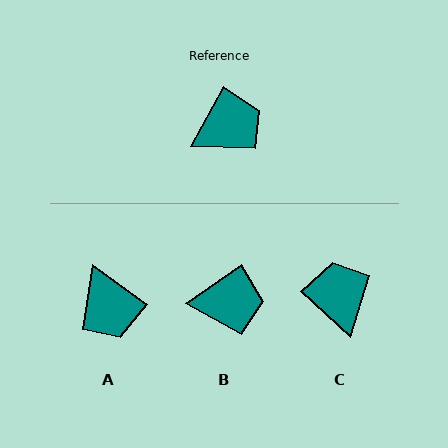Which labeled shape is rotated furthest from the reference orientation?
A, about 97 degrees away.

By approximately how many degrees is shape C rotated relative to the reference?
Approximately 76 degrees counter-clockwise.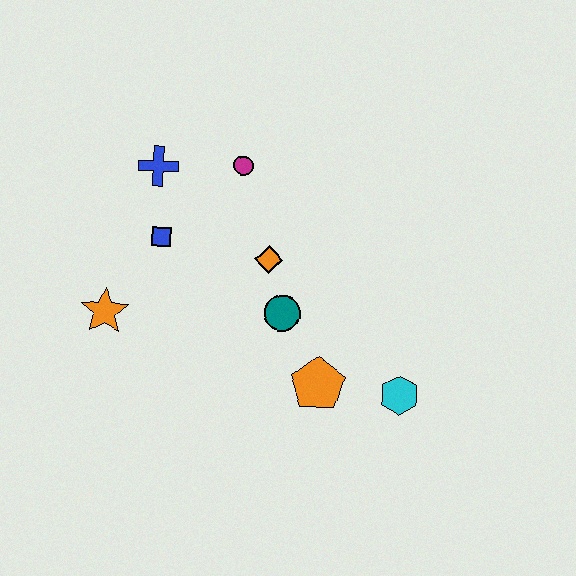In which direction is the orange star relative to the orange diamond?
The orange star is to the left of the orange diamond.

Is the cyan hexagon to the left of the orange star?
No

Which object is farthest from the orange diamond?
The cyan hexagon is farthest from the orange diamond.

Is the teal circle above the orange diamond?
No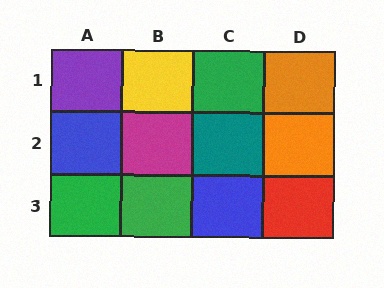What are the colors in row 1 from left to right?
Purple, yellow, green, orange.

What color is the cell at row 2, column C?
Teal.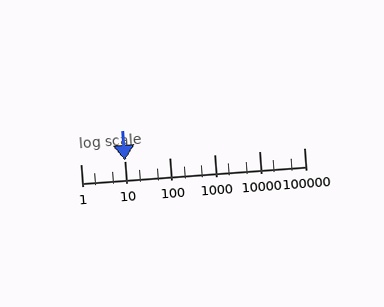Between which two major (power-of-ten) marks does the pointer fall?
The pointer is between 1 and 10.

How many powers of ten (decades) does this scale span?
The scale spans 5 decades, from 1 to 100000.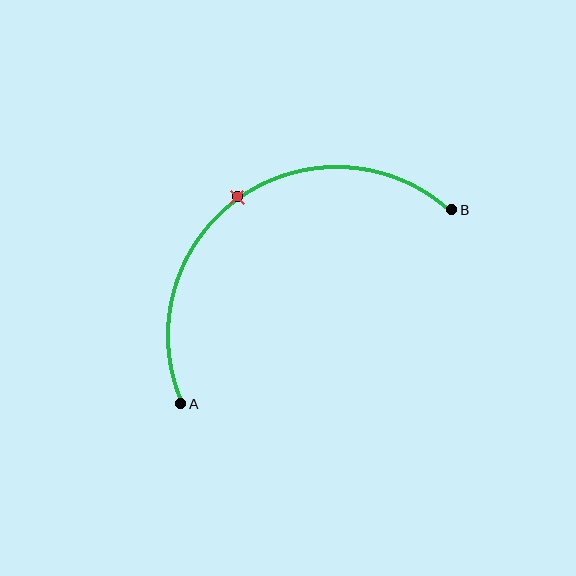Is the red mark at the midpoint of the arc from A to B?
Yes. The red mark lies on the arc at equal arc-length from both A and B — it is the arc midpoint.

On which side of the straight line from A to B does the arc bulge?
The arc bulges above and to the left of the straight line connecting A and B.